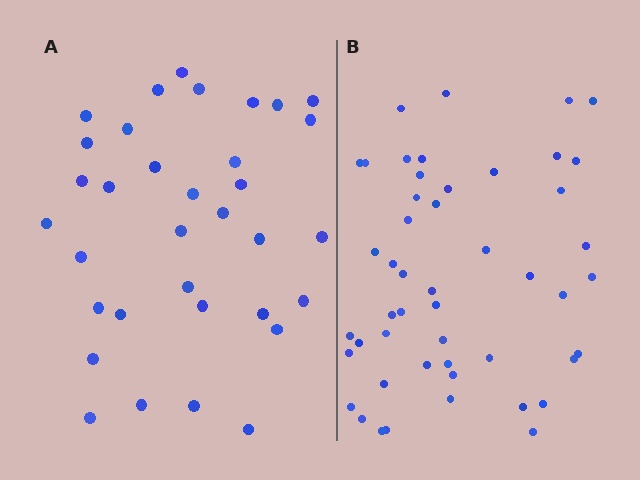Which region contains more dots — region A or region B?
Region B (the right region) has more dots.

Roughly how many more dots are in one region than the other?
Region B has approximately 15 more dots than region A.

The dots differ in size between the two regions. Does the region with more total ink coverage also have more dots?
No. Region A has more total ink coverage because its dots are larger, but region B actually contains more individual dots. Total area can be misleading — the number of items is what matters here.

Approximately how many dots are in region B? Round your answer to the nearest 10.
About 50 dots. (The exact count is 49, which rounds to 50.)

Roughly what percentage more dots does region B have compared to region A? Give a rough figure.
About 45% more.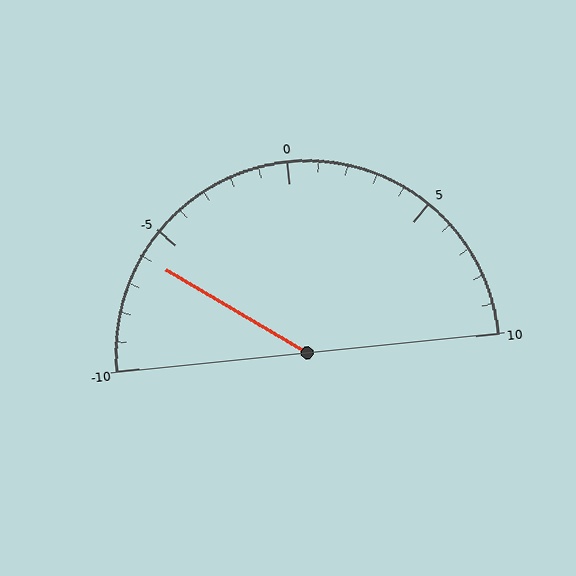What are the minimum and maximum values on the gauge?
The gauge ranges from -10 to 10.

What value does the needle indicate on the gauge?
The needle indicates approximately -6.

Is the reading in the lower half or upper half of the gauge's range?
The reading is in the lower half of the range (-10 to 10).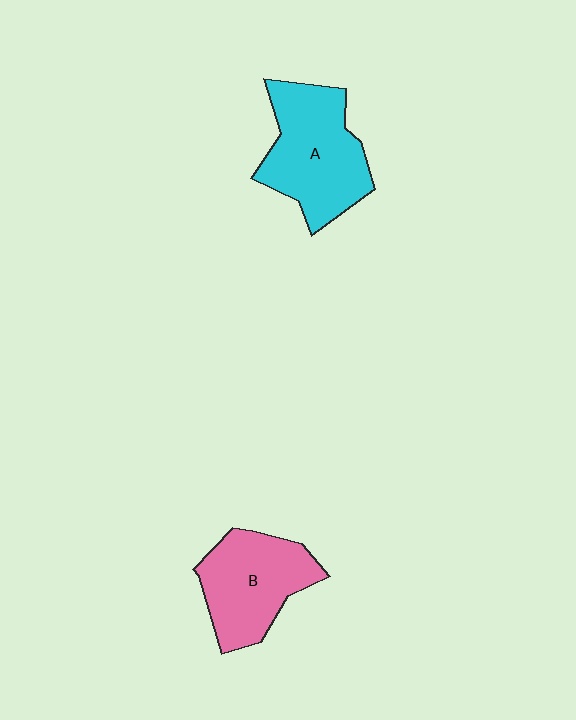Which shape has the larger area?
Shape A (cyan).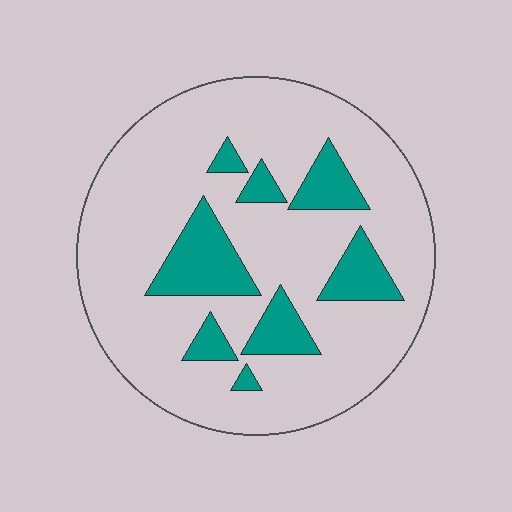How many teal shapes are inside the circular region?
8.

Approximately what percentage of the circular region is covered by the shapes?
Approximately 20%.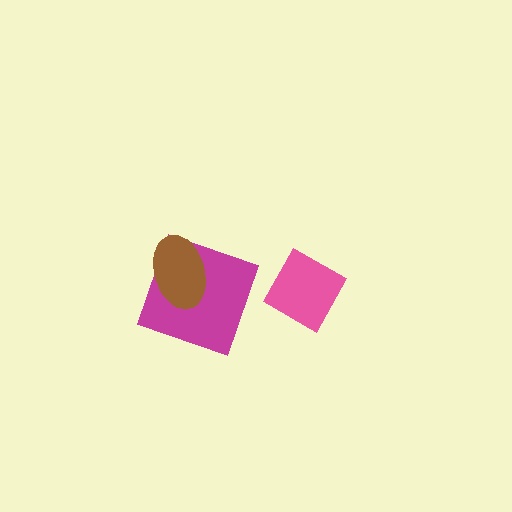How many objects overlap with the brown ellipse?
1 object overlaps with the brown ellipse.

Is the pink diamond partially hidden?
No, no other shape covers it.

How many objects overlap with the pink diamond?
0 objects overlap with the pink diamond.